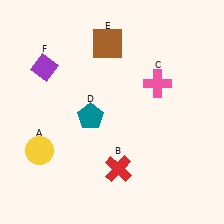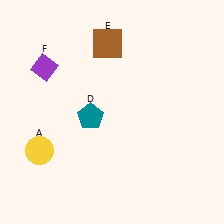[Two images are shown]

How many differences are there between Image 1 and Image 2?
There are 2 differences between the two images.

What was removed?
The pink cross (C), the red cross (B) were removed in Image 2.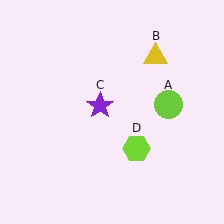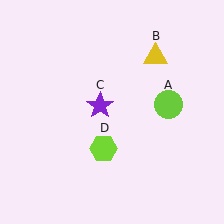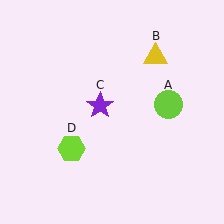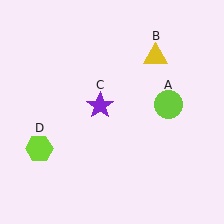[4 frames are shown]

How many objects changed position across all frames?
1 object changed position: lime hexagon (object D).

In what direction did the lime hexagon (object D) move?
The lime hexagon (object D) moved left.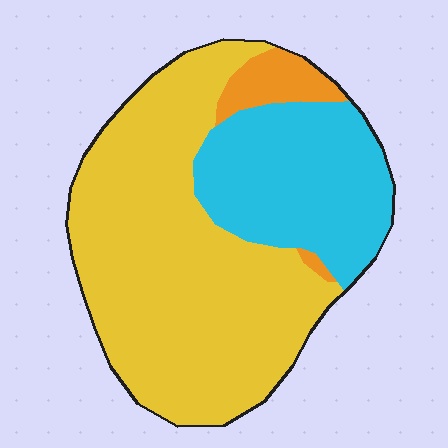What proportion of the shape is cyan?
Cyan takes up about one third (1/3) of the shape.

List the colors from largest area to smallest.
From largest to smallest: yellow, cyan, orange.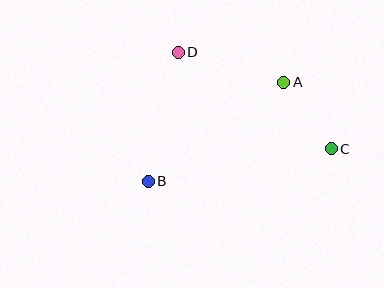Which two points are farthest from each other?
Points B and C are farthest from each other.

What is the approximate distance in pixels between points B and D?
The distance between B and D is approximately 133 pixels.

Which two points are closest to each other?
Points A and C are closest to each other.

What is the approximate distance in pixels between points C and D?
The distance between C and D is approximately 181 pixels.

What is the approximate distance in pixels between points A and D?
The distance between A and D is approximately 110 pixels.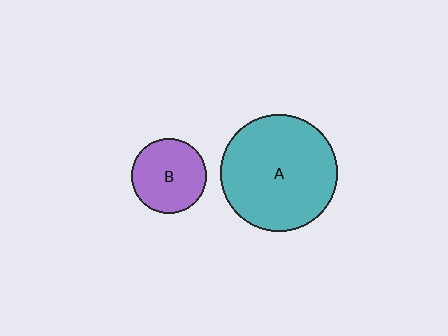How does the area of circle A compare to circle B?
Approximately 2.4 times.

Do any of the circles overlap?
No, none of the circles overlap.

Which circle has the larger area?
Circle A (teal).